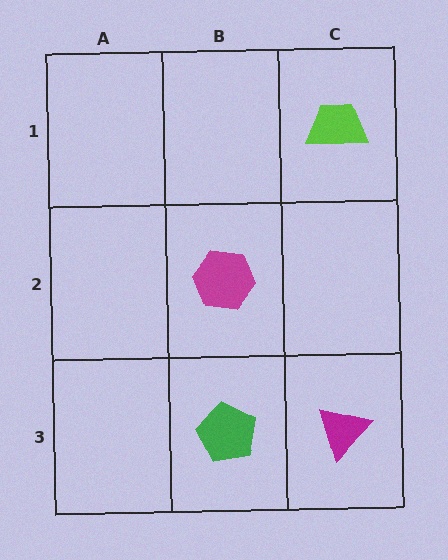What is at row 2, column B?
A magenta hexagon.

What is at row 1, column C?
A lime trapezoid.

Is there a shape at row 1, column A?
No, that cell is empty.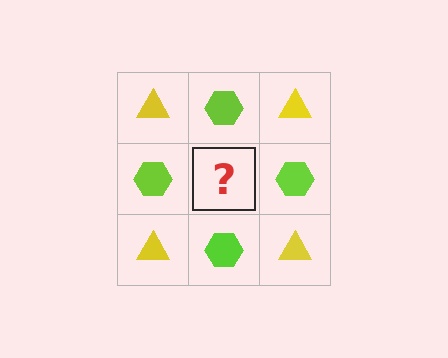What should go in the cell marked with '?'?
The missing cell should contain a yellow triangle.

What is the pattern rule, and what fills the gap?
The rule is that it alternates yellow triangle and lime hexagon in a checkerboard pattern. The gap should be filled with a yellow triangle.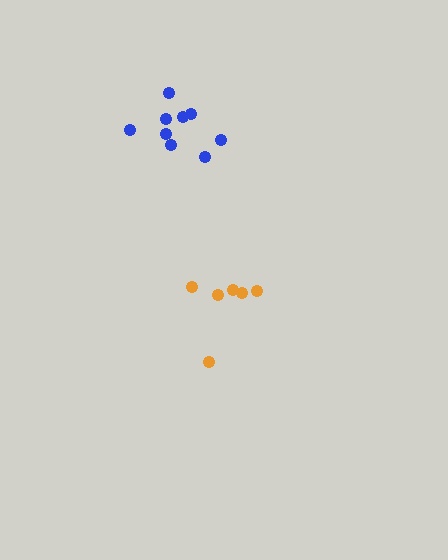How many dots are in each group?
Group 1: 9 dots, Group 2: 6 dots (15 total).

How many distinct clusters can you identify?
There are 2 distinct clusters.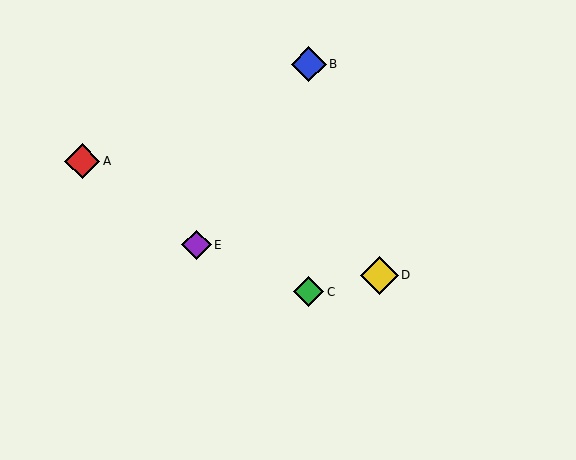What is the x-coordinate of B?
Object B is at x≈309.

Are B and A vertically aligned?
No, B is at x≈309 and A is at x≈82.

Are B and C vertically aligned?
Yes, both are at x≈309.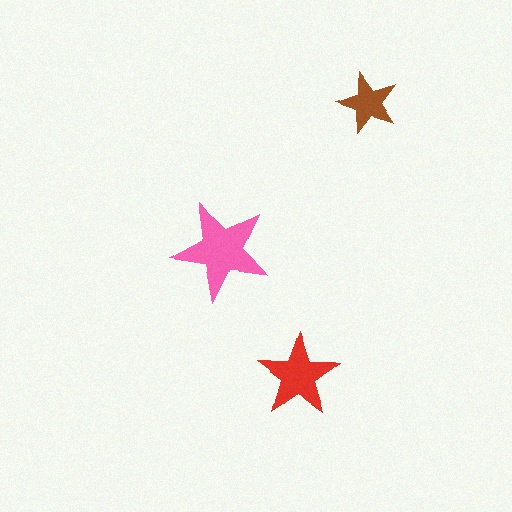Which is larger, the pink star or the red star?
The pink one.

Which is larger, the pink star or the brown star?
The pink one.